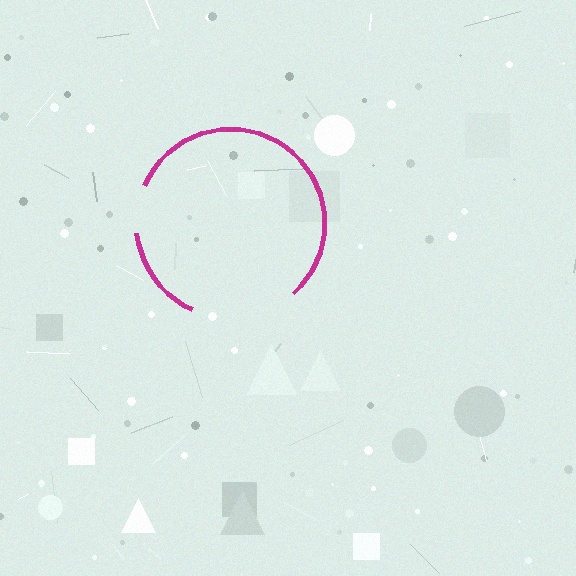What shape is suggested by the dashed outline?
The dashed outline suggests a circle.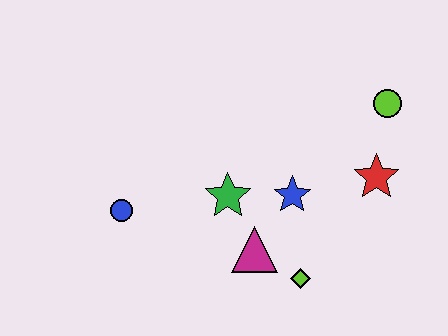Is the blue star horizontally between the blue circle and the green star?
No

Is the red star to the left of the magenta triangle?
No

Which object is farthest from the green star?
The lime circle is farthest from the green star.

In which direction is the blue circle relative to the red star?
The blue circle is to the left of the red star.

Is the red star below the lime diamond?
No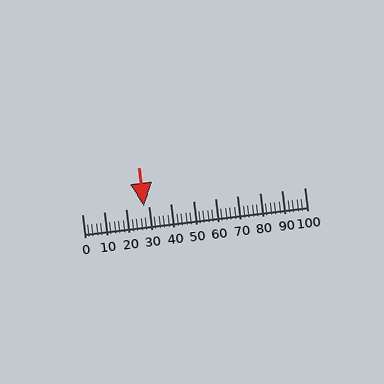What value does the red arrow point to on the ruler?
The red arrow points to approximately 28.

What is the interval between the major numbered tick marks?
The major tick marks are spaced 10 units apart.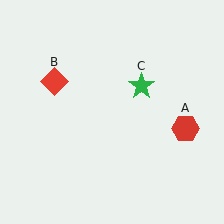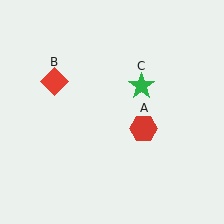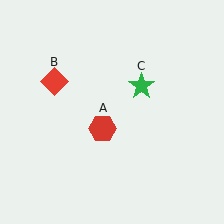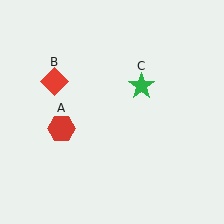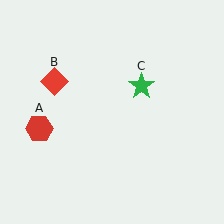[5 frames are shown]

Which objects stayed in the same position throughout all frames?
Red diamond (object B) and green star (object C) remained stationary.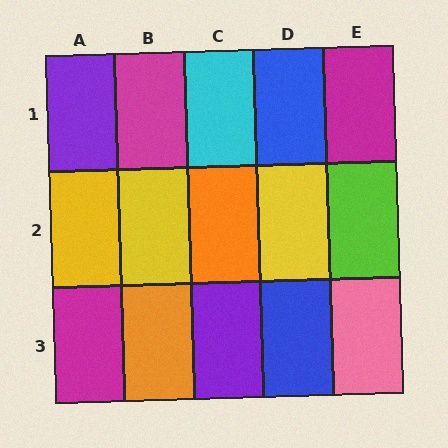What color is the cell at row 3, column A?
Magenta.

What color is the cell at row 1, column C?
Cyan.